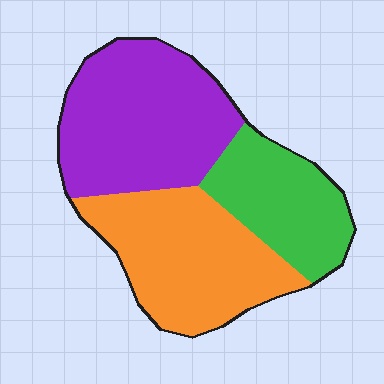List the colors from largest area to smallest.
From largest to smallest: purple, orange, green.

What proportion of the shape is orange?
Orange covers 36% of the shape.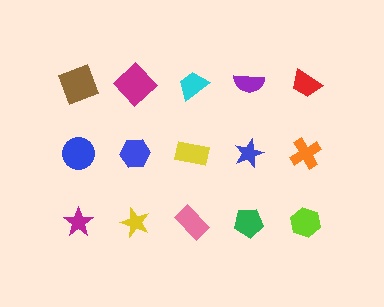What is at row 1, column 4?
A purple semicircle.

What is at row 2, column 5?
An orange cross.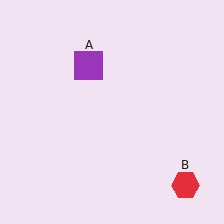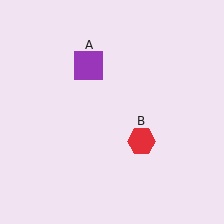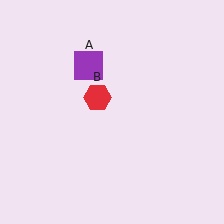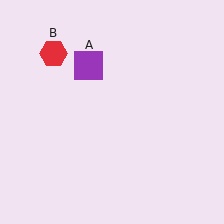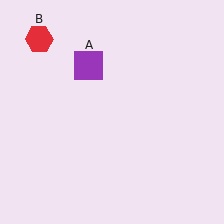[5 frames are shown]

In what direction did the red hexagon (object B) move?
The red hexagon (object B) moved up and to the left.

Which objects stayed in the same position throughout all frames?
Purple square (object A) remained stationary.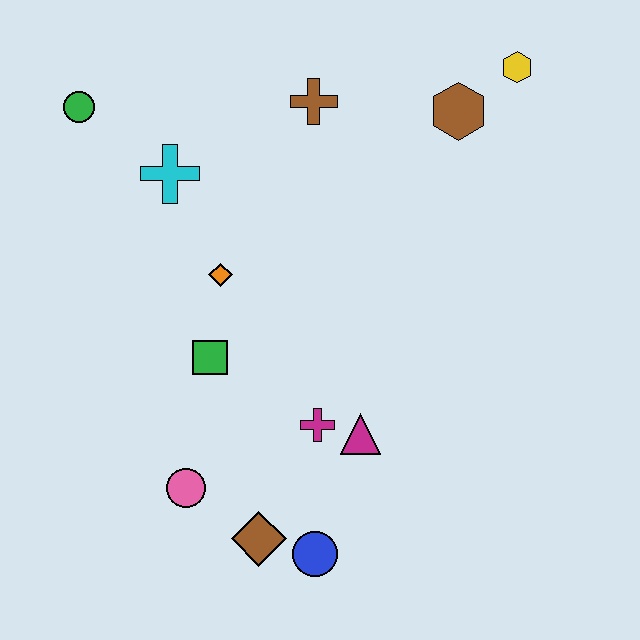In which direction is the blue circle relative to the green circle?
The blue circle is below the green circle.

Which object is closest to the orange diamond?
The green square is closest to the orange diamond.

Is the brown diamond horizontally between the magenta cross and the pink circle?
Yes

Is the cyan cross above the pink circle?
Yes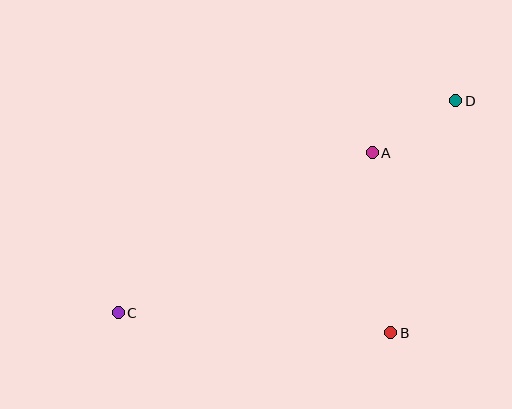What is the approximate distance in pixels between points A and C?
The distance between A and C is approximately 300 pixels.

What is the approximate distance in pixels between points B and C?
The distance between B and C is approximately 273 pixels.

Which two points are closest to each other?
Points A and D are closest to each other.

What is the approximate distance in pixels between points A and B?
The distance between A and B is approximately 181 pixels.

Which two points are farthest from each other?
Points C and D are farthest from each other.